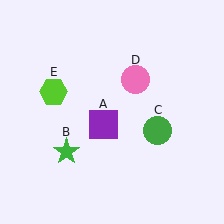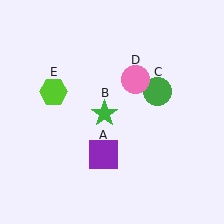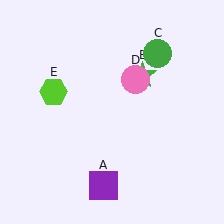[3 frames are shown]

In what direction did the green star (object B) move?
The green star (object B) moved up and to the right.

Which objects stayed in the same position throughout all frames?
Pink circle (object D) and lime hexagon (object E) remained stationary.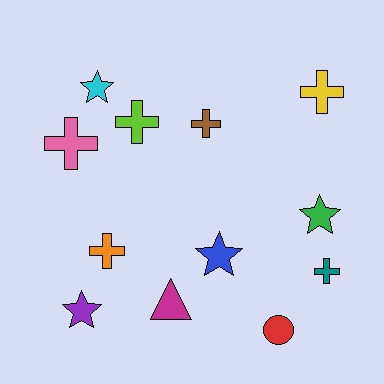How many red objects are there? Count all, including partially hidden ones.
There is 1 red object.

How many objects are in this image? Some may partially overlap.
There are 12 objects.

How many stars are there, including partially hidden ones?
There are 4 stars.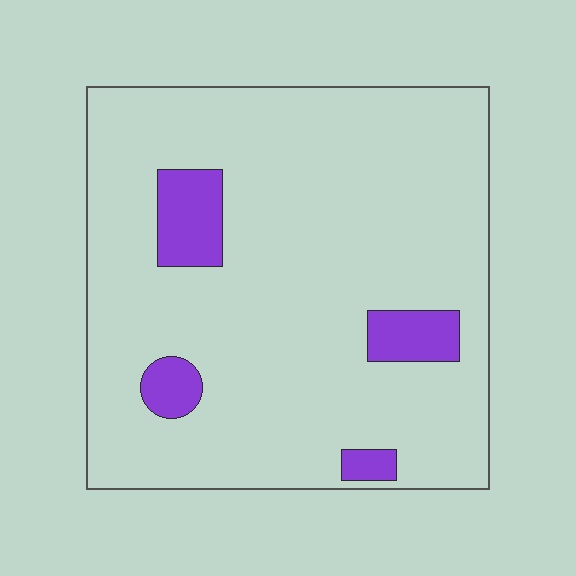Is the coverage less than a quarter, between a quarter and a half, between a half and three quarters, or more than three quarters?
Less than a quarter.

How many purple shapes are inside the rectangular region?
4.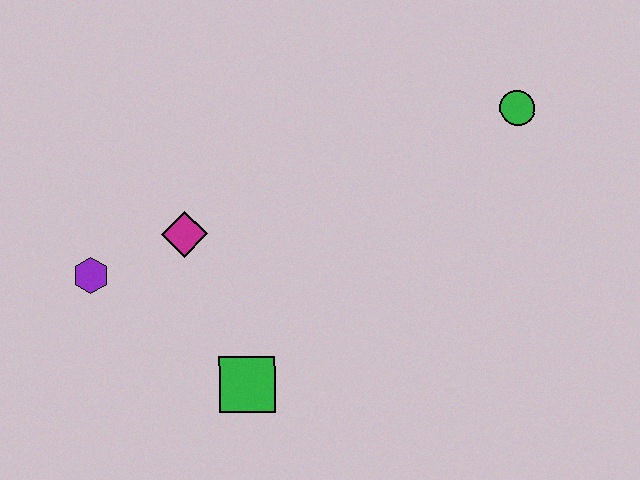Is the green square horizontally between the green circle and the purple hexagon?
Yes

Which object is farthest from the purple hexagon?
The green circle is farthest from the purple hexagon.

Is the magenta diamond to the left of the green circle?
Yes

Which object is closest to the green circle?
The magenta diamond is closest to the green circle.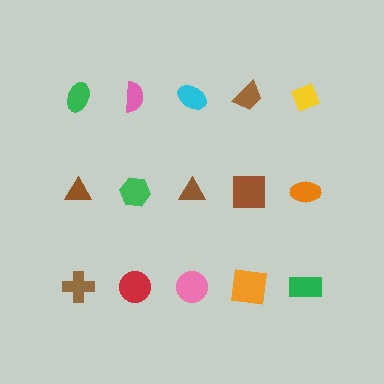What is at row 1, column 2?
A pink semicircle.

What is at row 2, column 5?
An orange ellipse.